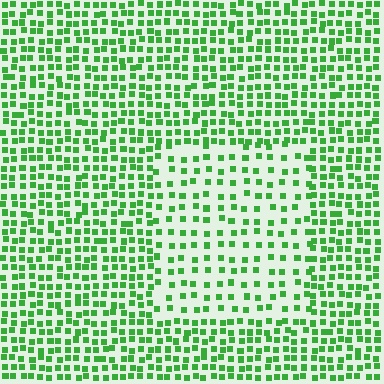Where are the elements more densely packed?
The elements are more densely packed outside the rectangle boundary.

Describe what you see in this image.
The image contains small green elements arranged at two different densities. A rectangle-shaped region is visible where the elements are less densely packed than the surrounding area.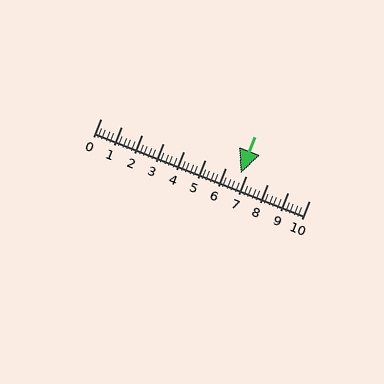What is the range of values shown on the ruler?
The ruler shows values from 0 to 10.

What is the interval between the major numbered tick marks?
The major tick marks are spaced 1 units apart.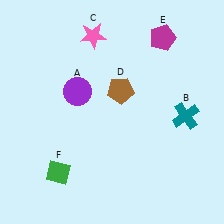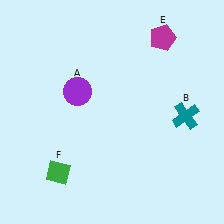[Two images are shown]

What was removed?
The brown pentagon (D), the pink star (C) were removed in Image 2.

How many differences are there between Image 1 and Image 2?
There are 2 differences between the two images.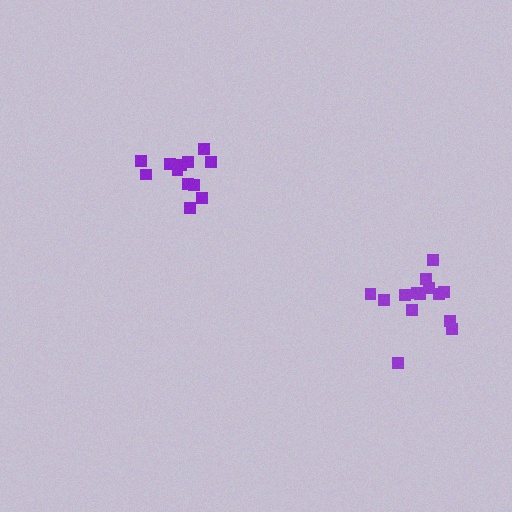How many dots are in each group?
Group 1: 12 dots, Group 2: 14 dots (26 total).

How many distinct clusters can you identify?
There are 2 distinct clusters.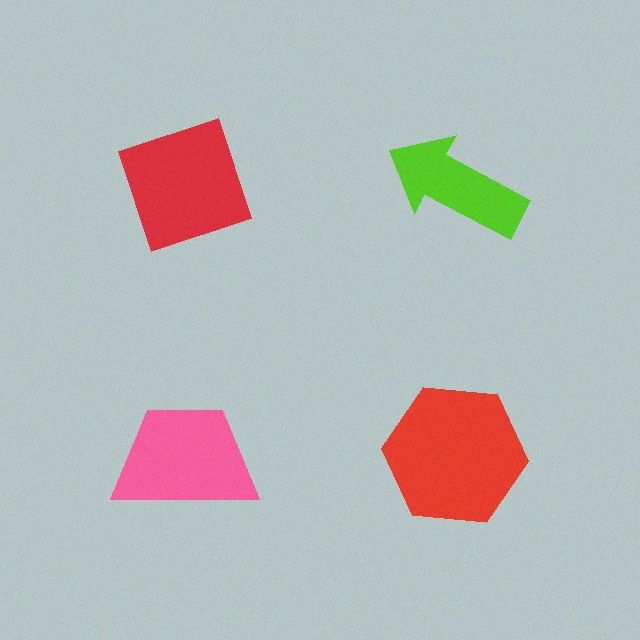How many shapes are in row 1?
2 shapes.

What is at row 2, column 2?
A red hexagon.